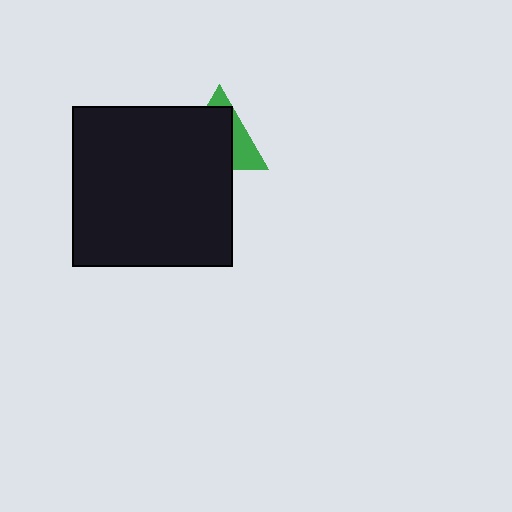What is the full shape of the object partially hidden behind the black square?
The partially hidden object is a green triangle.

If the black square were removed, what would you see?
You would see the complete green triangle.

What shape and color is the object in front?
The object in front is a black square.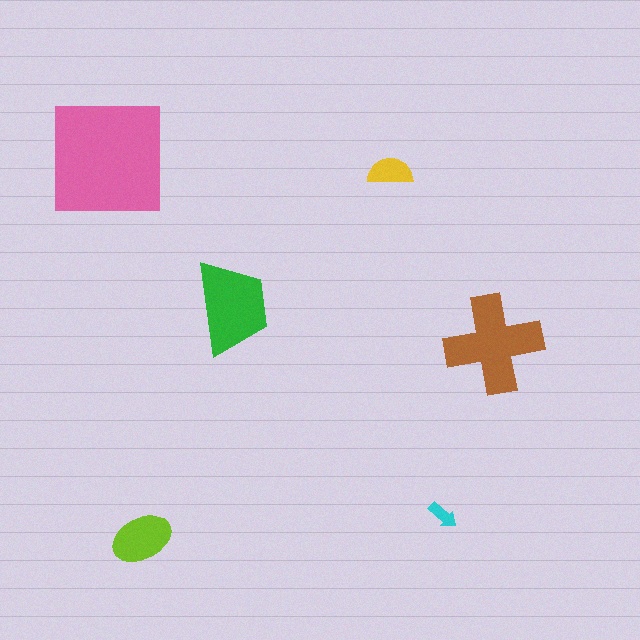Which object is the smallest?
The cyan arrow.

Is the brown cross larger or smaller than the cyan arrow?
Larger.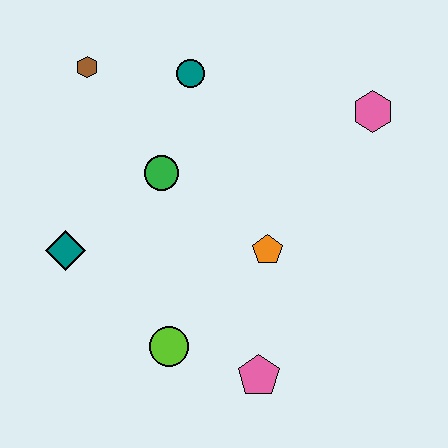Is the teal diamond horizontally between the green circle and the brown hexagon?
No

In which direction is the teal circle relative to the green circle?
The teal circle is above the green circle.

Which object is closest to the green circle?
The teal circle is closest to the green circle.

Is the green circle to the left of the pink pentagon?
Yes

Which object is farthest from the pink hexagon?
The teal diamond is farthest from the pink hexagon.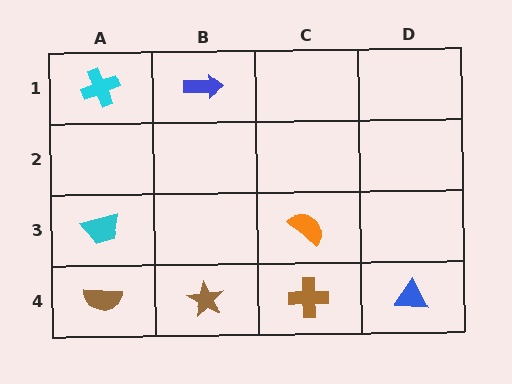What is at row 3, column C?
An orange semicircle.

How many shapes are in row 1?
2 shapes.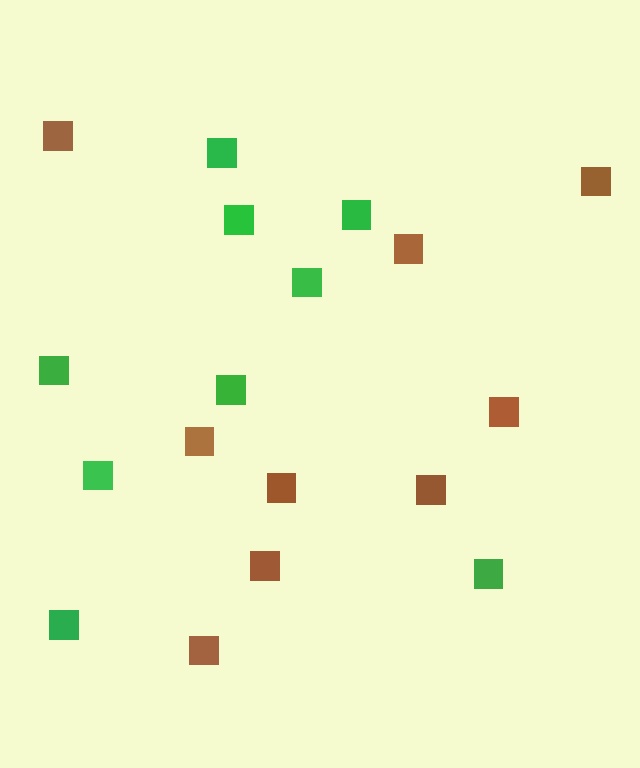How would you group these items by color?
There are 2 groups: one group of green squares (9) and one group of brown squares (9).